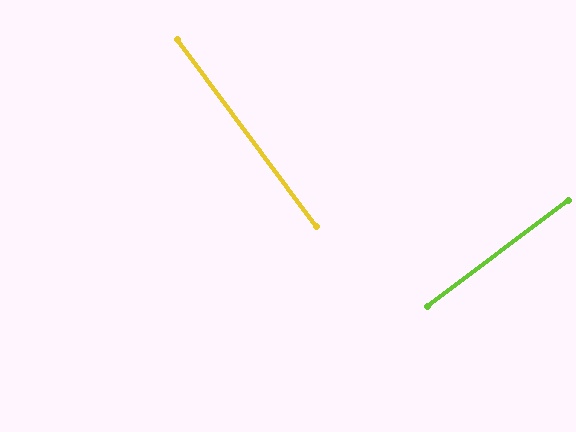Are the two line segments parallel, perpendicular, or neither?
Perpendicular — they meet at approximately 90°.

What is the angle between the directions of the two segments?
Approximately 90 degrees.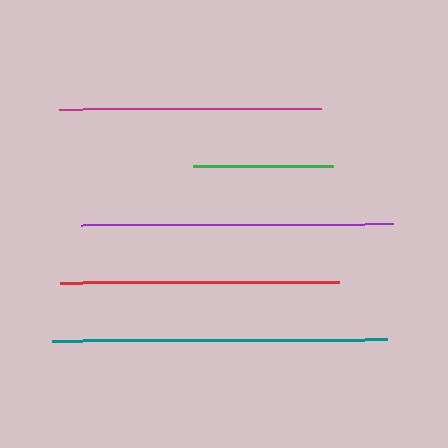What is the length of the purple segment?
The purple segment is approximately 312 pixels long.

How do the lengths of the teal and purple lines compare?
The teal and purple lines are approximately the same length.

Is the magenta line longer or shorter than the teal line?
The teal line is longer than the magenta line.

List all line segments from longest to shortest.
From longest to shortest: teal, purple, red, magenta, green.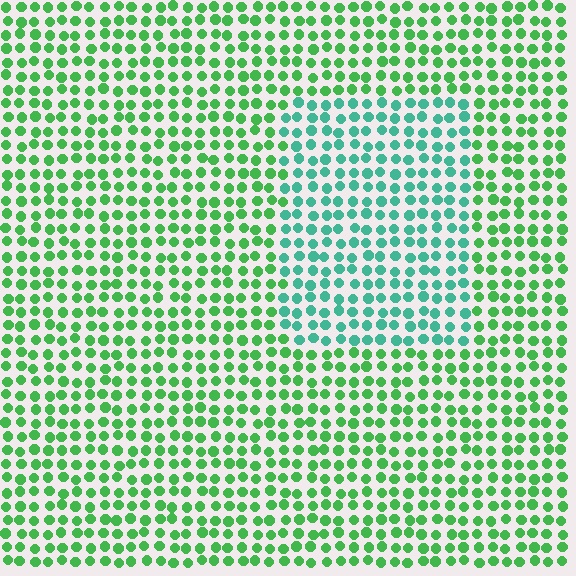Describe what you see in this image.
The image is filled with small green elements in a uniform arrangement. A rectangle-shaped region is visible where the elements are tinted to a slightly different hue, forming a subtle color boundary.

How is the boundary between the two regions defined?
The boundary is defined purely by a slight shift in hue (about 38 degrees). Spacing, size, and orientation are identical on both sides.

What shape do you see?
I see a rectangle.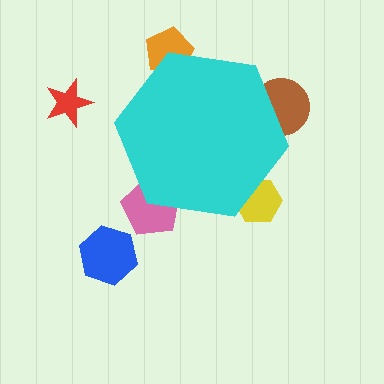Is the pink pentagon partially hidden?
Yes, the pink pentagon is partially hidden behind the cyan hexagon.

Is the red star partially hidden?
No, the red star is fully visible.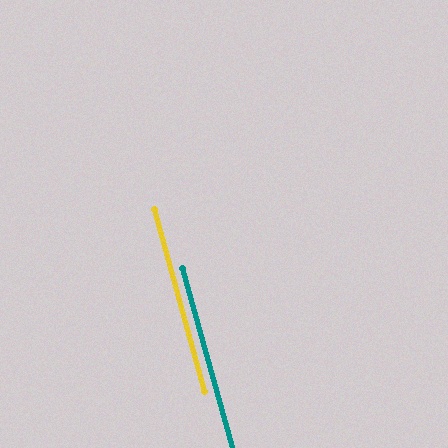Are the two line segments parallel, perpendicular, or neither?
Parallel — their directions differ by only 0.2°.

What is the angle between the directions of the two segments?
Approximately 0 degrees.